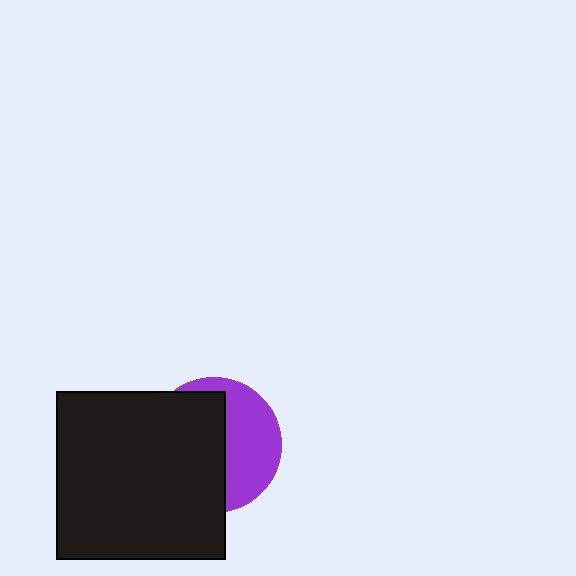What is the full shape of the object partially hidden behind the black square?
The partially hidden object is a purple circle.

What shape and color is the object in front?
The object in front is a black square.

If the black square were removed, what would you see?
You would see the complete purple circle.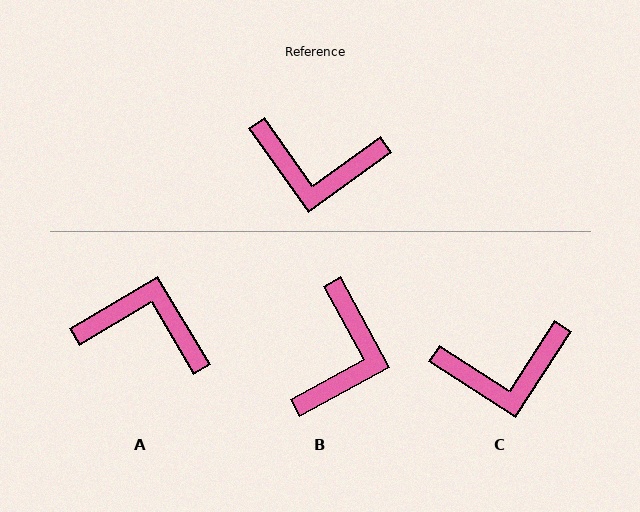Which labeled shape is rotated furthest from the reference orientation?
A, about 175 degrees away.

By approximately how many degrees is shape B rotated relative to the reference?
Approximately 83 degrees counter-clockwise.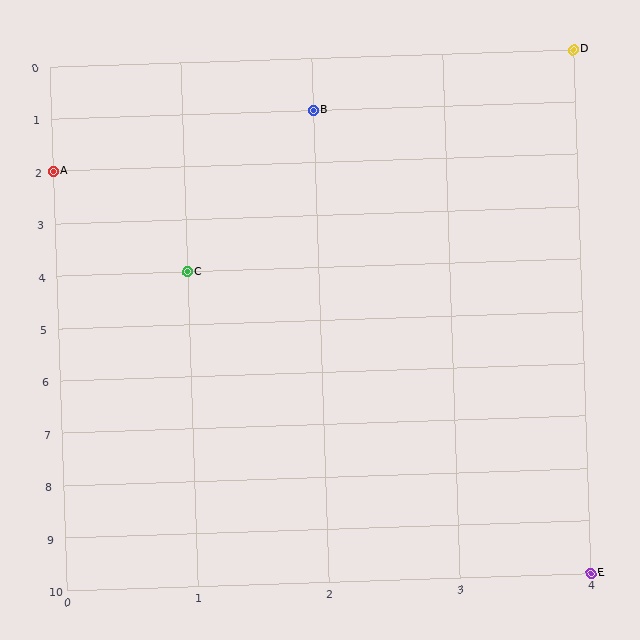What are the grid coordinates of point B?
Point B is at grid coordinates (2, 1).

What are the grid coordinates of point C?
Point C is at grid coordinates (1, 4).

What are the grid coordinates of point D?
Point D is at grid coordinates (4, 0).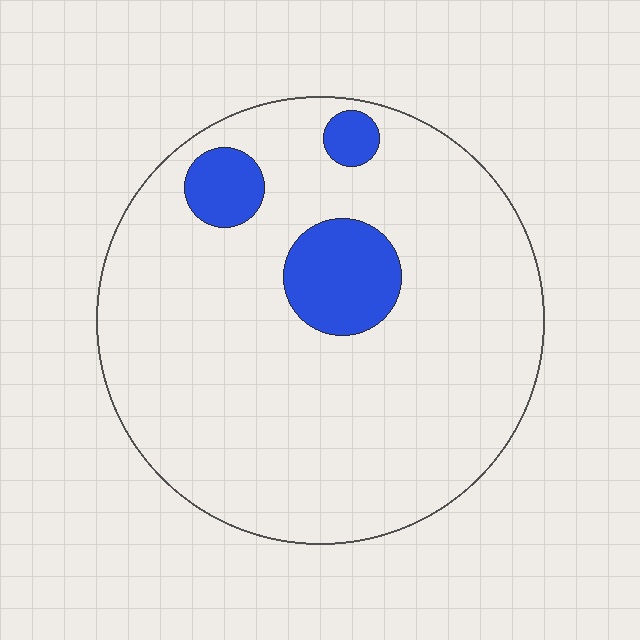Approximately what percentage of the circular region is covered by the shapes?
Approximately 10%.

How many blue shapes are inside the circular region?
3.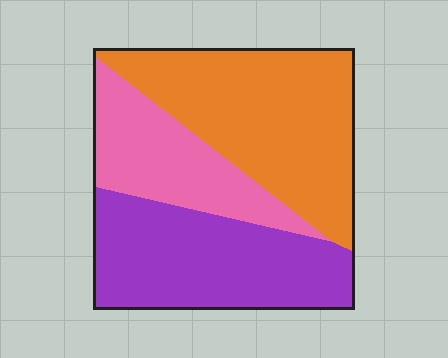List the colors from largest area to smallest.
From largest to smallest: orange, purple, pink.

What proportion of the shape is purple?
Purple takes up about three eighths (3/8) of the shape.